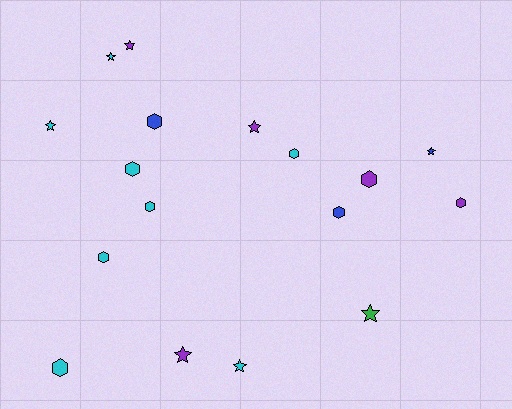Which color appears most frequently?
Cyan, with 8 objects.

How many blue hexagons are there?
There are 2 blue hexagons.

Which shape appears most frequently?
Hexagon, with 9 objects.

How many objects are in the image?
There are 17 objects.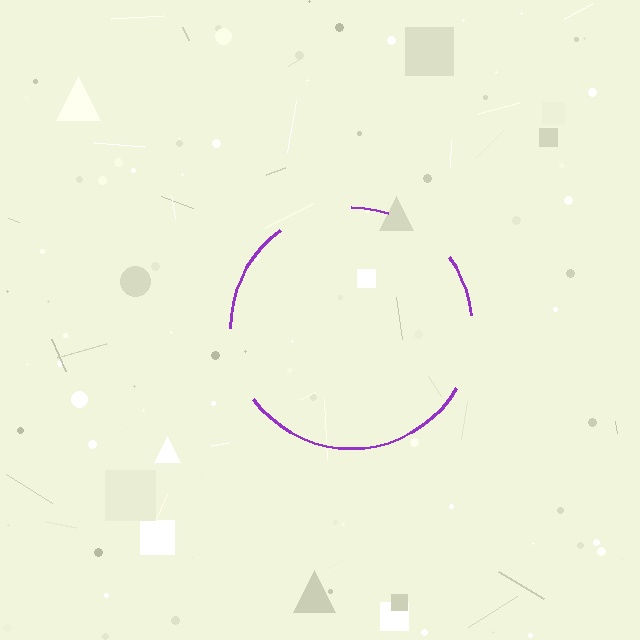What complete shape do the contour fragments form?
The contour fragments form a circle.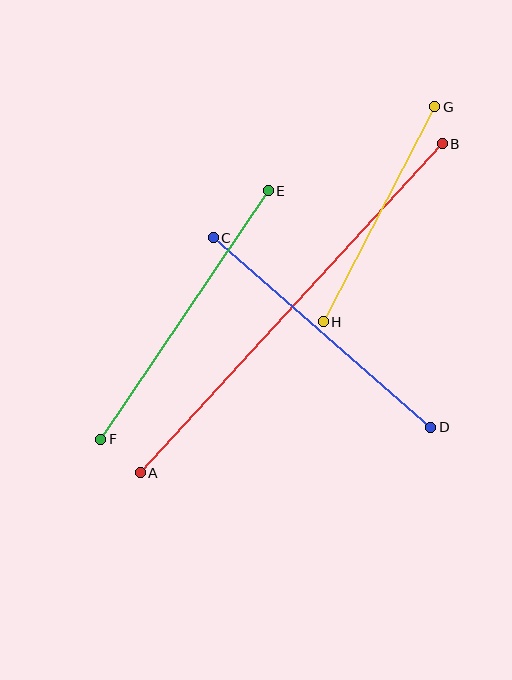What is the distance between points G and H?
The distance is approximately 242 pixels.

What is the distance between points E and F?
The distance is approximately 300 pixels.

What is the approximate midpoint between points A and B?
The midpoint is at approximately (291, 308) pixels.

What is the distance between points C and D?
The distance is approximately 289 pixels.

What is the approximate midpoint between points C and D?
The midpoint is at approximately (322, 333) pixels.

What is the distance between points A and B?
The distance is approximately 447 pixels.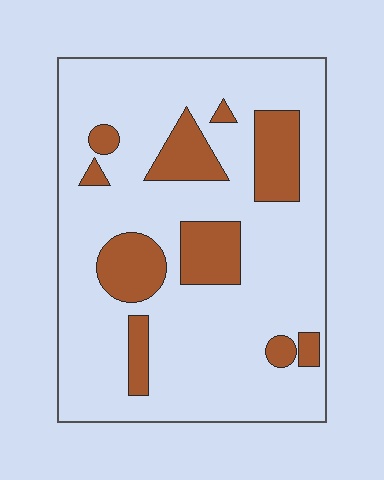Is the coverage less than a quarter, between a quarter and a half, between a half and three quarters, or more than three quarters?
Less than a quarter.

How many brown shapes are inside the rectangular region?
10.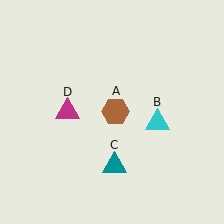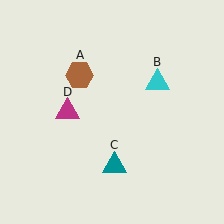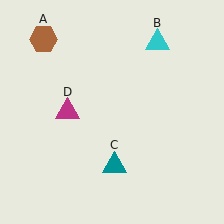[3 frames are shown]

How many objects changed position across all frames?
2 objects changed position: brown hexagon (object A), cyan triangle (object B).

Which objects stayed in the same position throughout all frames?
Teal triangle (object C) and magenta triangle (object D) remained stationary.